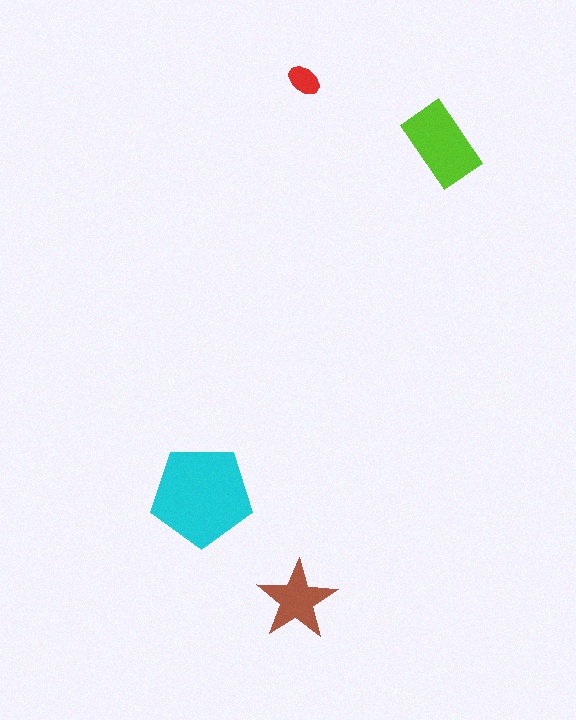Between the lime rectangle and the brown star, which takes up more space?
The lime rectangle.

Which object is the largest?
The cyan pentagon.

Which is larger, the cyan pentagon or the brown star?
The cyan pentagon.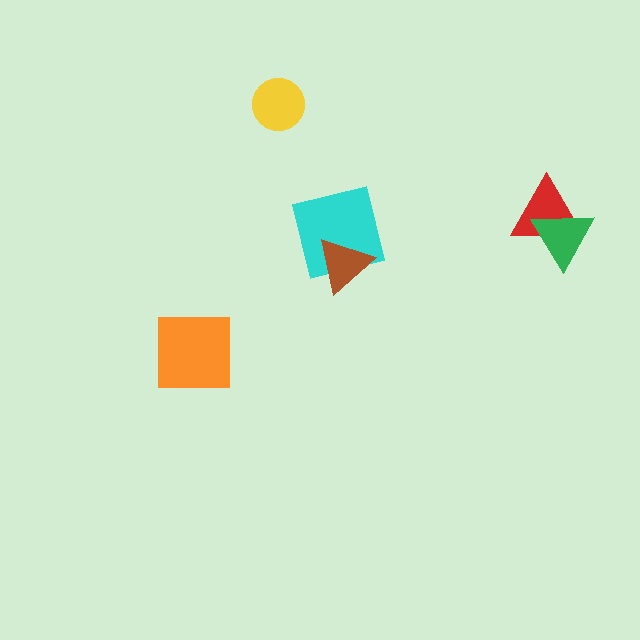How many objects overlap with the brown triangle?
1 object overlaps with the brown triangle.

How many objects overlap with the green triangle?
1 object overlaps with the green triangle.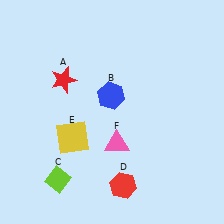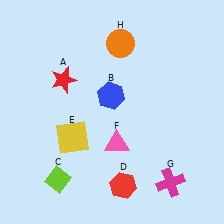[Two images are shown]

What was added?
A magenta cross (G), an orange circle (H) were added in Image 2.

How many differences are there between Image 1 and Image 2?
There are 2 differences between the two images.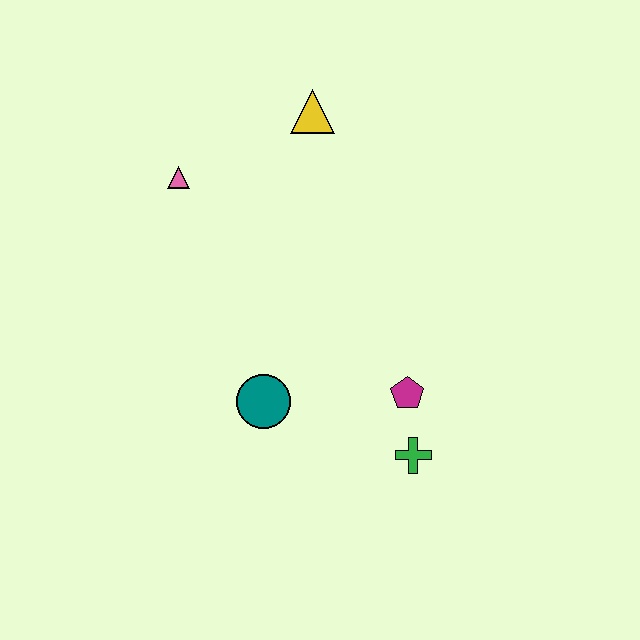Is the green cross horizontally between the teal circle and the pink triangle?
No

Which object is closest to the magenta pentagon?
The green cross is closest to the magenta pentagon.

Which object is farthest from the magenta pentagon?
The pink triangle is farthest from the magenta pentagon.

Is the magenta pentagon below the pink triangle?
Yes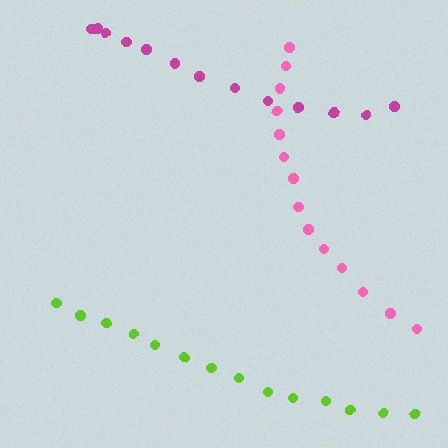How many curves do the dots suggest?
There are 3 distinct paths.